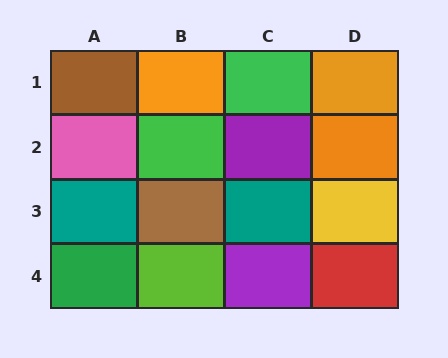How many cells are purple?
2 cells are purple.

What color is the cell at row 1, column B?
Orange.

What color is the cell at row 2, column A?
Pink.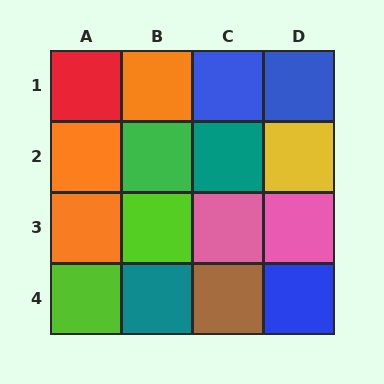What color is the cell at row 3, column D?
Pink.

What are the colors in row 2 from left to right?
Orange, green, teal, yellow.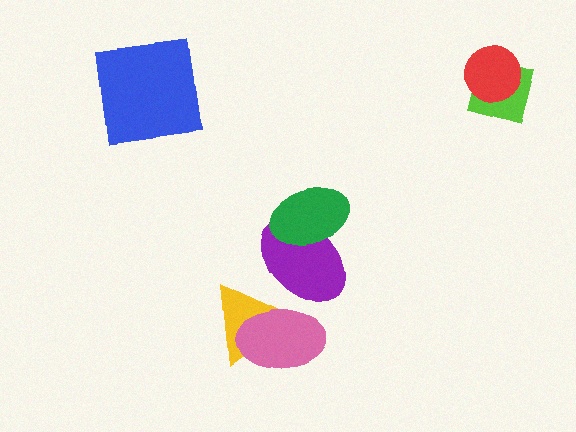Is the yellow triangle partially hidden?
Yes, it is partially covered by another shape.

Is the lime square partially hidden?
Yes, it is partially covered by another shape.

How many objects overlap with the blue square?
0 objects overlap with the blue square.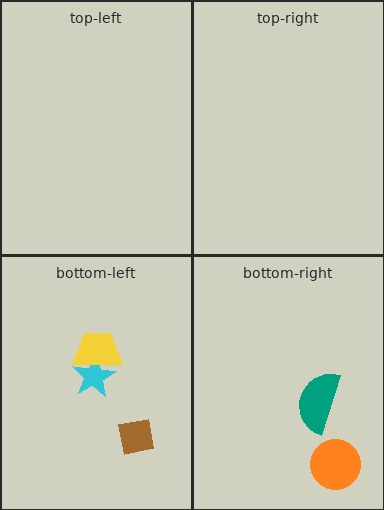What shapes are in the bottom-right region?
The orange circle, the teal semicircle.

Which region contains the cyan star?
The bottom-left region.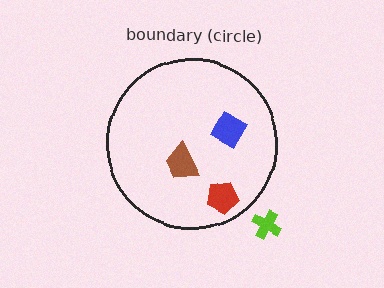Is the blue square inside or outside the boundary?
Inside.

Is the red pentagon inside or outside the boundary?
Inside.